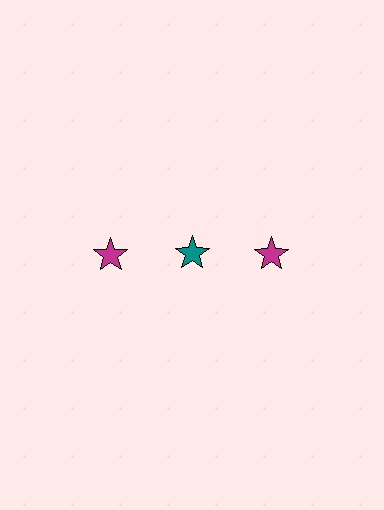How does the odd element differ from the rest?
It has a different color: teal instead of magenta.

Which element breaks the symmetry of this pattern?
The teal star in the top row, second from left column breaks the symmetry. All other shapes are magenta stars.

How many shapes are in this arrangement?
There are 3 shapes arranged in a grid pattern.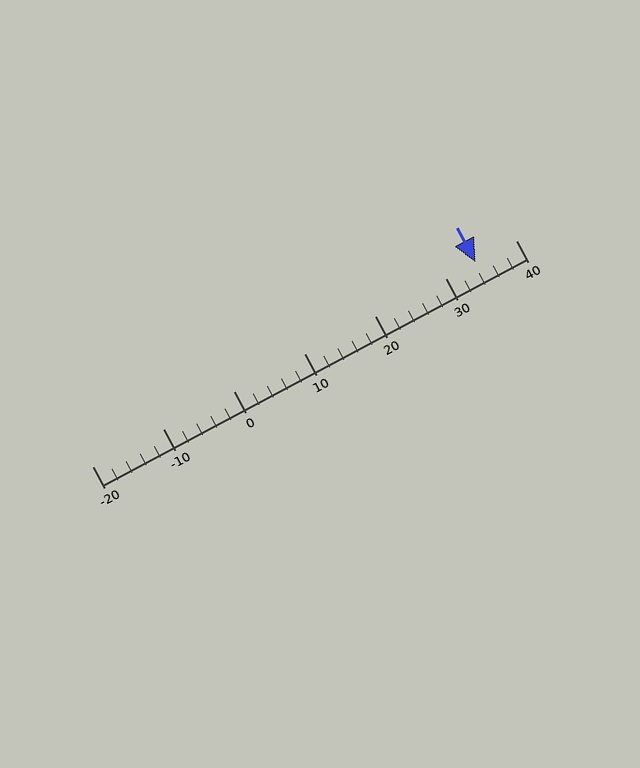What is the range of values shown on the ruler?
The ruler shows values from -20 to 40.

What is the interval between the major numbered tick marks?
The major tick marks are spaced 10 units apart.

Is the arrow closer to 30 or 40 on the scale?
The arrow is closer to 30.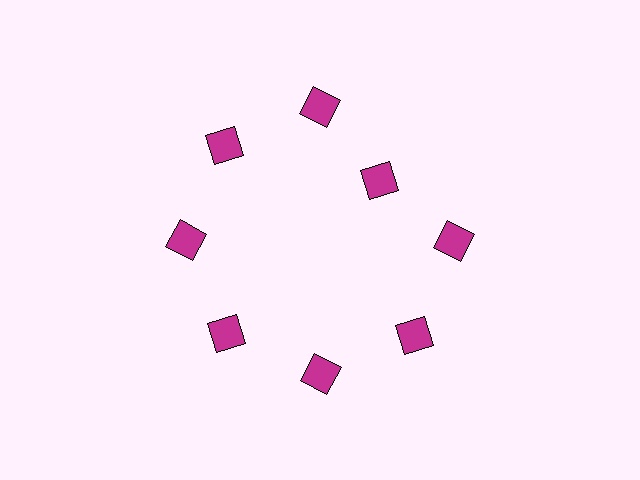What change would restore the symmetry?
The symmetry would be restored by moving it outward, back onto the ring so that all 8 squares sit at equal angles and equal distance from the center.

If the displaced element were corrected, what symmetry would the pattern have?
It would have 8-fold rotational symmetry — the pattern would map onto itself every 45 degrees.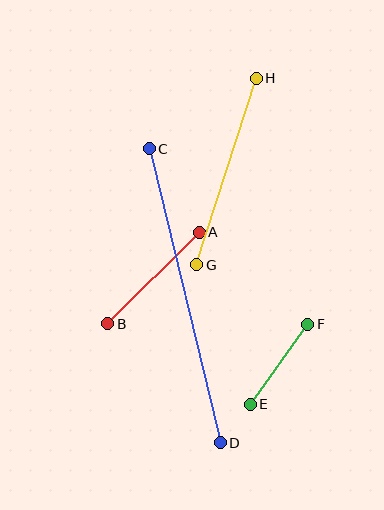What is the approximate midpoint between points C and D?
The midpoint is at approximately (185, 296) pixels.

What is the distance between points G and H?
The distance is approximately 196 pixels.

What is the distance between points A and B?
The distance is approximately 130 pixels.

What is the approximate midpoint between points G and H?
The midpoint is at approximately (227, 171) pixels.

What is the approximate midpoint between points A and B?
The midpoint is at approximately (153, 278) pixels.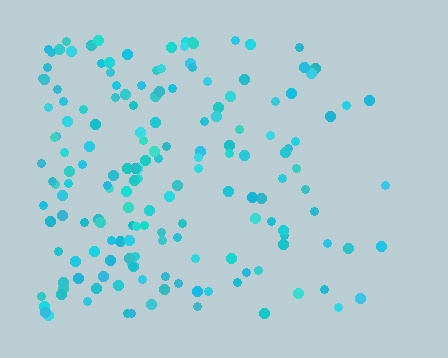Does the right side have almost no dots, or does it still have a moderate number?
Still a moderate number, just noticeably fewer than the left.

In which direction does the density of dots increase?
From right to left, with the left side densest.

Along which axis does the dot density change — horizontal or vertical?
Horizontal.